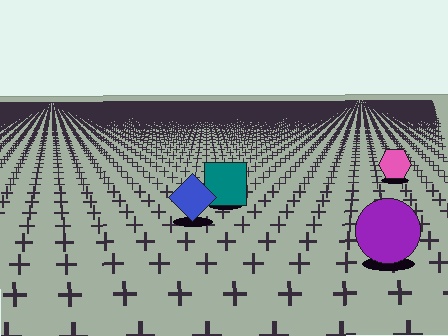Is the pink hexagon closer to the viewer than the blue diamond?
No. The blue diamond is closer — you can tell from the texture gradient: the ground texture is coarser near it.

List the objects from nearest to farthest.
From nearest to farthest: the purple circle, the blue diamond, the teal square, the pink hexagon.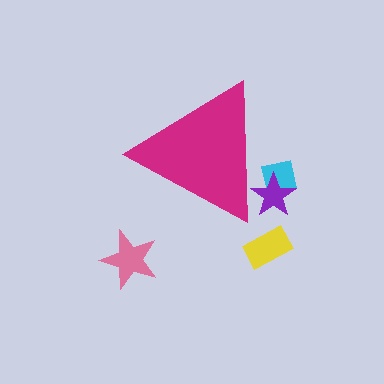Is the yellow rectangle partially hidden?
No, the yellow rectangle is fully visible.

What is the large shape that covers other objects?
A magenta triangle.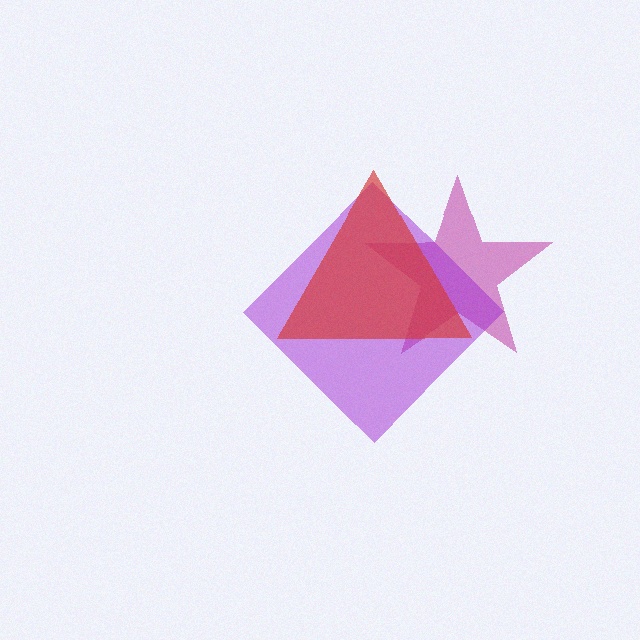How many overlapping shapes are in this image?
There are 3 overlapping shapes in the image.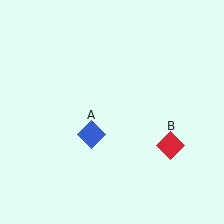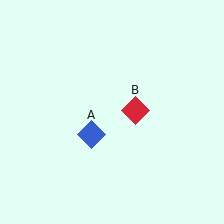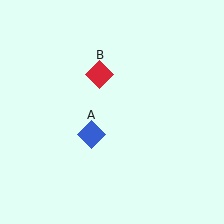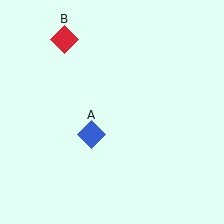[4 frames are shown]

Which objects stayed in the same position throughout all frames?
Blue diamond (object A) remained stationary.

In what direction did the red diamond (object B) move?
The red diamond (object B) moved up and to the left.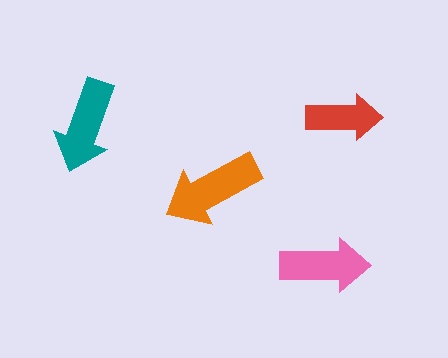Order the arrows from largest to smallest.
the orange one, the teal one, the pink one, the red one.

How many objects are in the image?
There are 4 objects in the image.